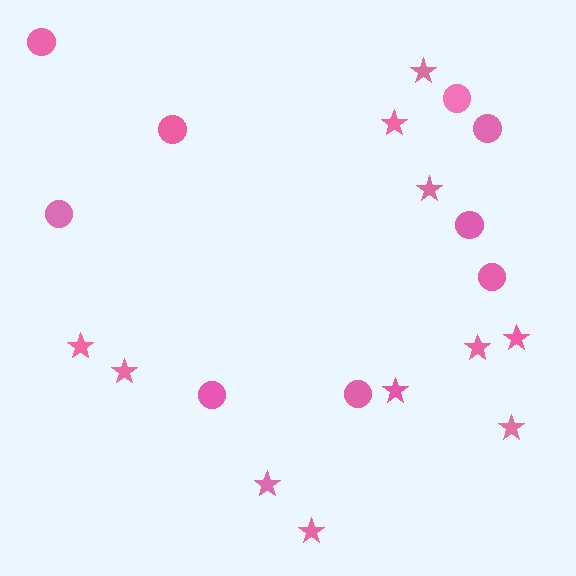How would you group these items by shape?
There are 2 groups: one group of circles (9) and one group of stars (11).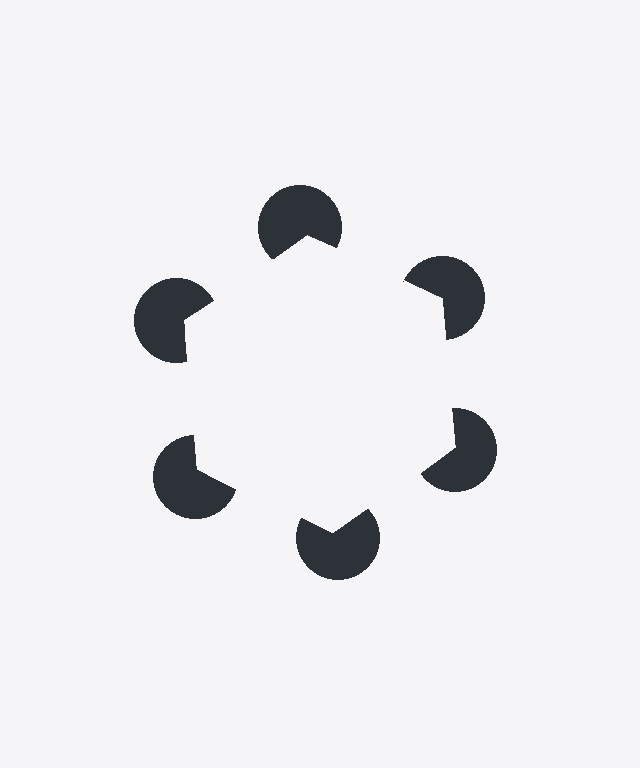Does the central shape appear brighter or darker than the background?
It typically appears slightly brighter than the background, even though no actual brightness change is drawn.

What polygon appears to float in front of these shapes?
An illusory hexagon — its edges are inferred from the aligned wedge cuts in the pac-man discs, not physically drawn.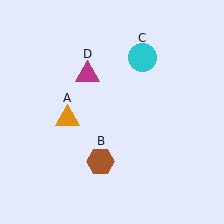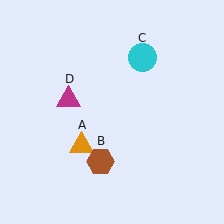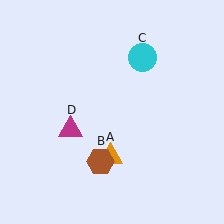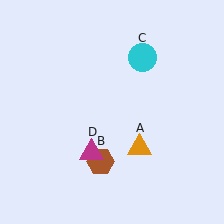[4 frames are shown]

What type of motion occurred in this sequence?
The orange triangle (object A), magenta triangle (object D) rotated counterclockwise around the center of the scene.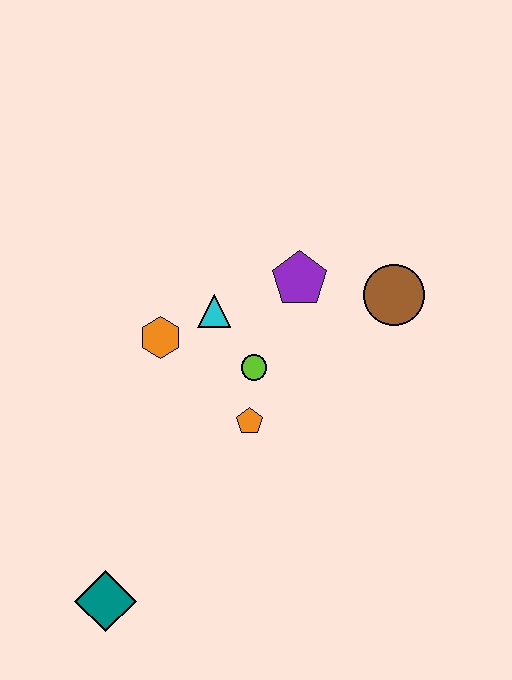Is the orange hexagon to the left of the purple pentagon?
Yes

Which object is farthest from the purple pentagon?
The teal diamond is farthest from the purple pentagon.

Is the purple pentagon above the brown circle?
Yes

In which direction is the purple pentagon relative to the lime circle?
The purple pentagon is above the lime circle.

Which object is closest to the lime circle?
The orange pentagon is closest to the lime circle.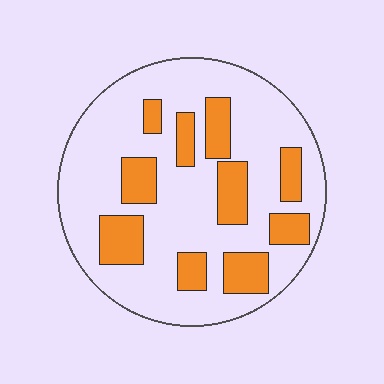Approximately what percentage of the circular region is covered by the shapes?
Approximately 25%.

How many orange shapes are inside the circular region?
10.